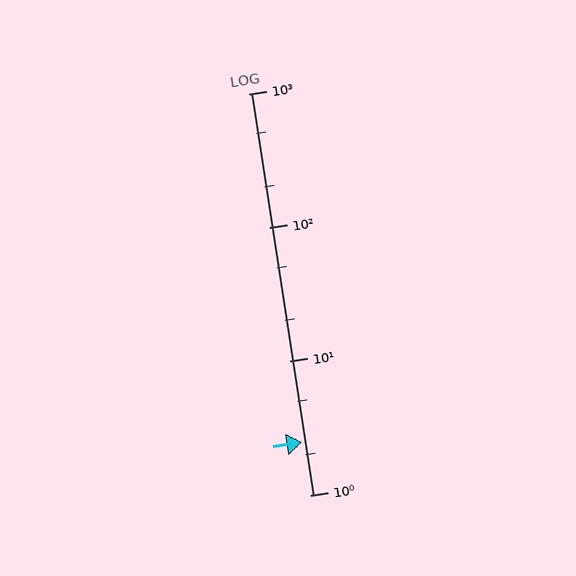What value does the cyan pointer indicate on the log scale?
The pointer indicates approximately 2.5.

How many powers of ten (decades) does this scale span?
The scale spans 3 decades, from 1 to 1000.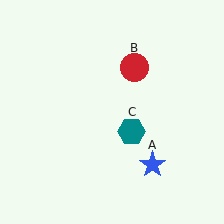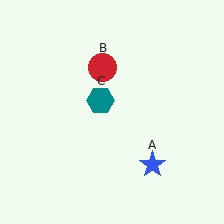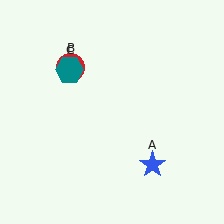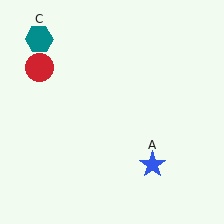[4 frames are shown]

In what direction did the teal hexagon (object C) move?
The teal hexagon (object C) moved up and to the left.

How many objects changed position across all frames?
2 objects changed position: red circle (object B), teal hexagon (object C).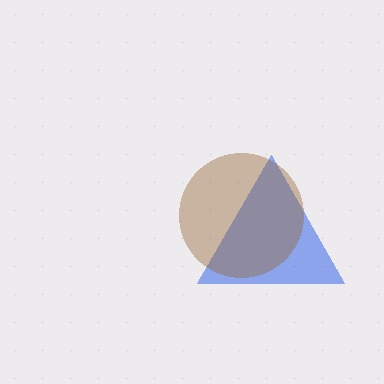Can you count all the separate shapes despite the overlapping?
Yes, there are 2 separate shapes.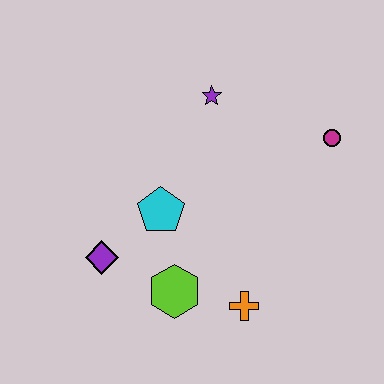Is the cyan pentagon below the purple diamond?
No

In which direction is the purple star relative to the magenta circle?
The purple star is to the left of the magenta circle.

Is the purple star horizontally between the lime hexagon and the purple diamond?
No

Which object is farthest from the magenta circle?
The purple diamond is farthest from the magenta circle.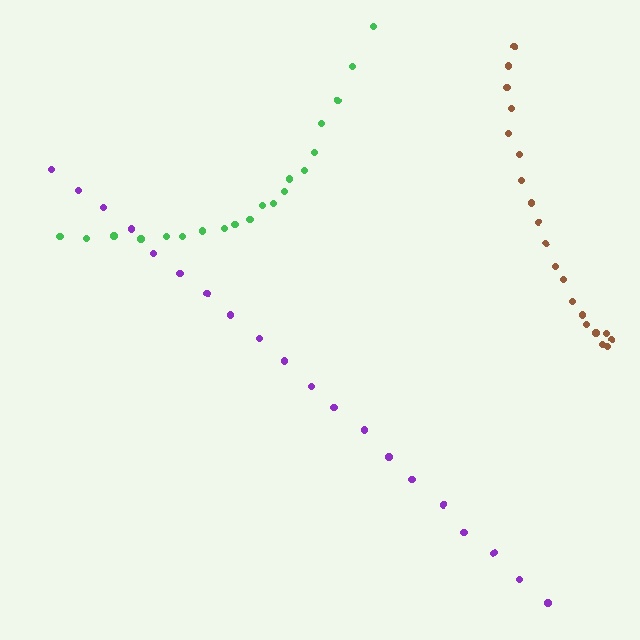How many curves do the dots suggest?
There are 3 distinct paths.